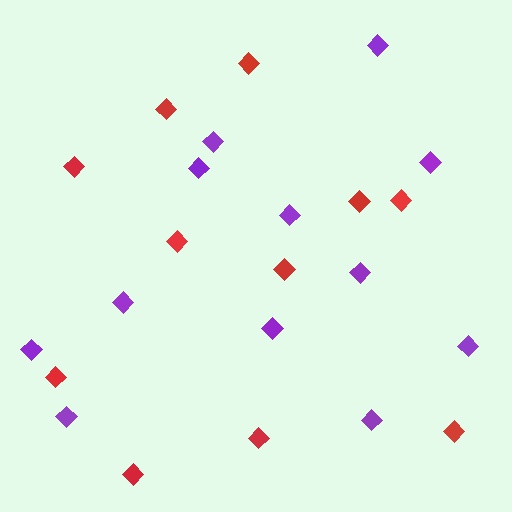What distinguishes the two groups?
There are 2 groups: one group of purple diamonds (12) and one group of red diamonds (11).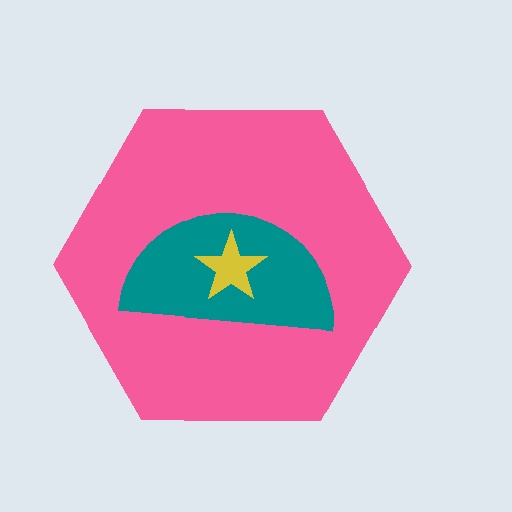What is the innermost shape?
The yellow star.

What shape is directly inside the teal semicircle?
The yellow star.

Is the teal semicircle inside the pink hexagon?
Yes.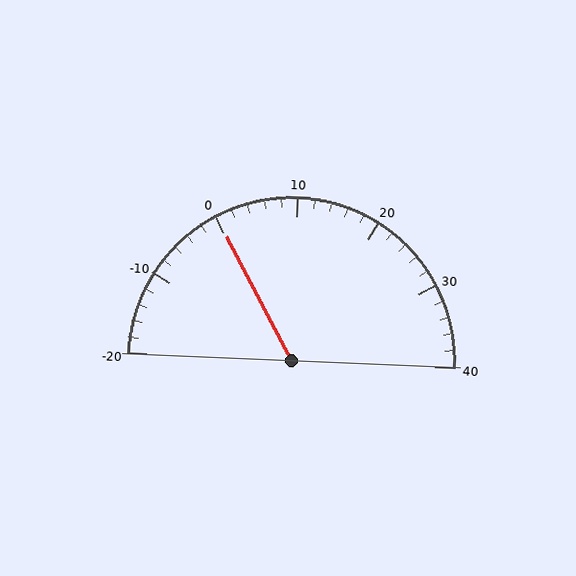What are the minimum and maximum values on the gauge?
The gauge ranges from -20 to 40.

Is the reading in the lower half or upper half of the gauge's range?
The reading is in the lower half of the range (-20 to 40).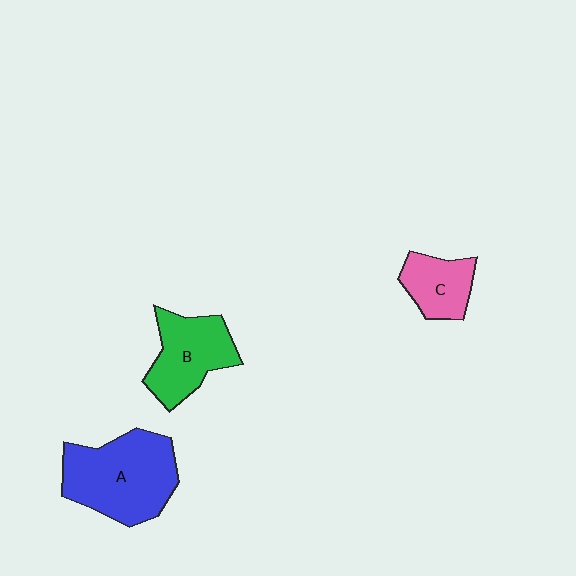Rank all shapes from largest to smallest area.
From largest to smallest: A (blue), B (green), C (pink).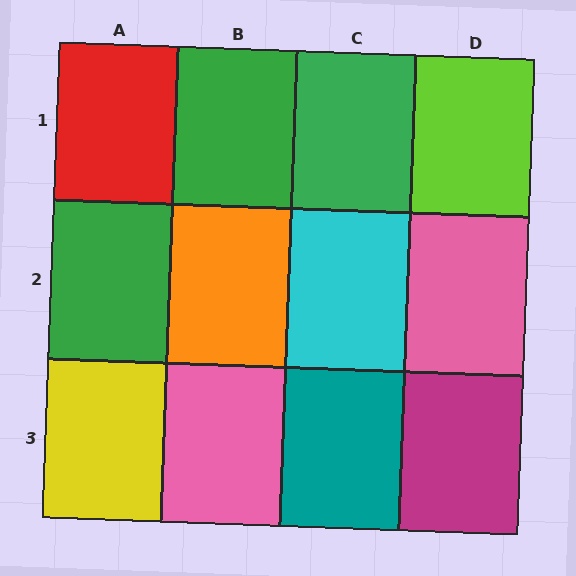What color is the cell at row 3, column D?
Magenta.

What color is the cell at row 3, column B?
Pink.